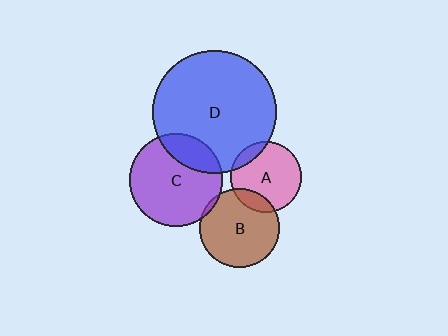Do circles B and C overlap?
Yes.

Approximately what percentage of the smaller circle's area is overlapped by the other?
Approximately 5%.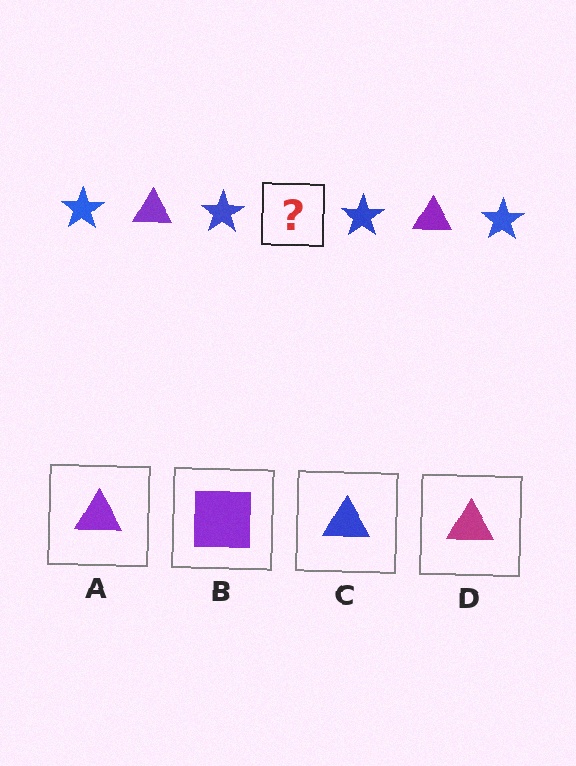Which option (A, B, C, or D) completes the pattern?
A.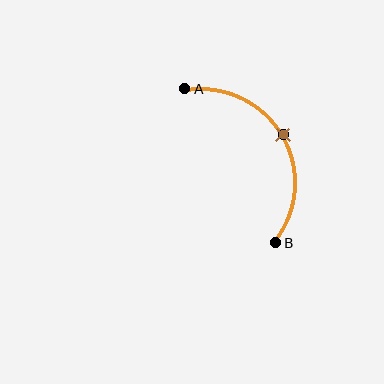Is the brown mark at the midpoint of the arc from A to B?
Yes. The brown mark lies on the arc at equal arc-length from both A and B — it is the arc midpoint.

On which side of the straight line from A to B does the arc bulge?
The arc bulges to the right of the straight line connecting A and B.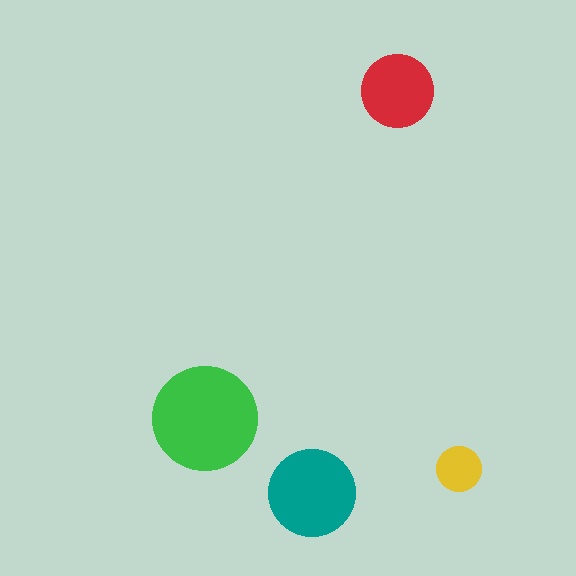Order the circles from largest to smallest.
the green one, the teal one, the red one, the yellow one.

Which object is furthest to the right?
The yellow circle is rightmost.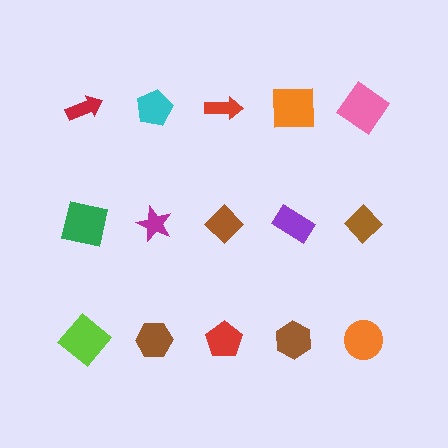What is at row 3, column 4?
A brown hexagon.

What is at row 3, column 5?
An orange circle.